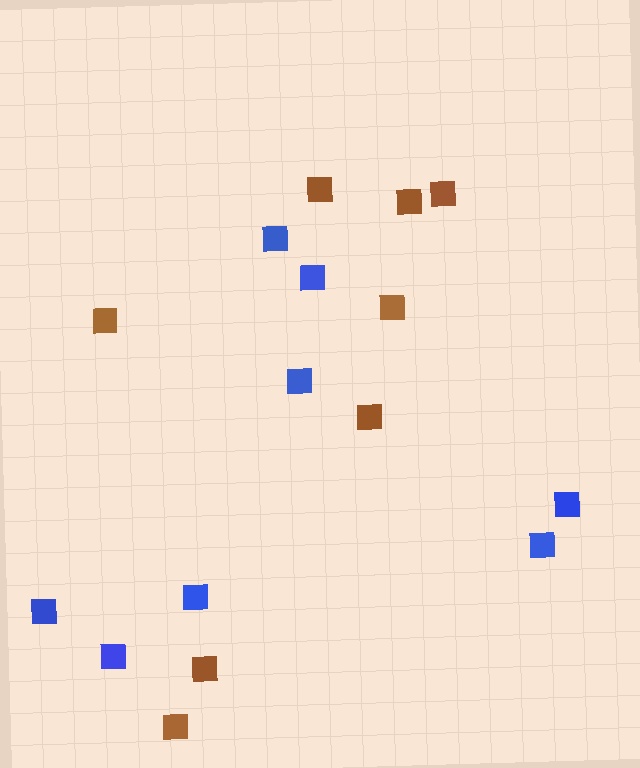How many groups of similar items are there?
There are 2 groups: one group of blue squares (8) and one group of brown squares (8).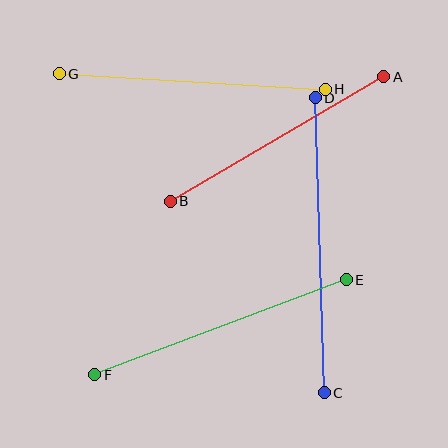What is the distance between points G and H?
The distance is approximately 266 pixels.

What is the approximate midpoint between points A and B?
The midpoint is at approximately (277, 139) pixels.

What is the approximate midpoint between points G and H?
The midpoint is at approximately (192, 81) pixels.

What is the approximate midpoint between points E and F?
The midpoint is at approximately (220, 327) pixels.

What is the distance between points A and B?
The distance is approximately 248 pixels.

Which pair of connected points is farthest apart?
Points C and D are farthest apart.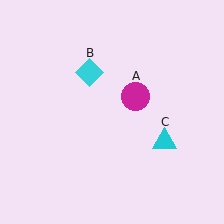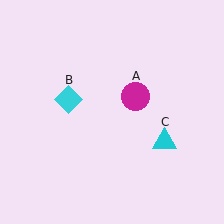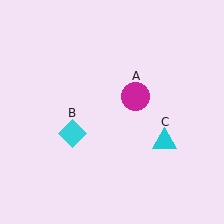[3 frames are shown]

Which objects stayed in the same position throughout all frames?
Magenta circle (object A) and cyan triangle (object C) remained stationary.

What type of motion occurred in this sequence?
The cyan diamond (object B) rotated counterclockwise around the center of the scene.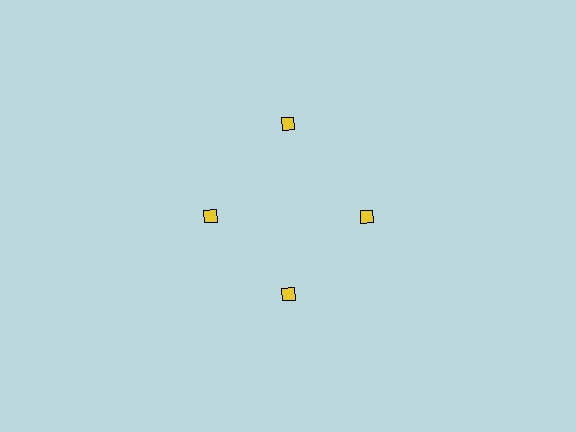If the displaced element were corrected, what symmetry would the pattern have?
It would have 4-fold rotational symmetry — the pattern would map onto itself every 90 degrees.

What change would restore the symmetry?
The symmetry would be restored by moving it inward, back onto the ring so that all 4 diamonds sit at equal angles and equal distance from the center.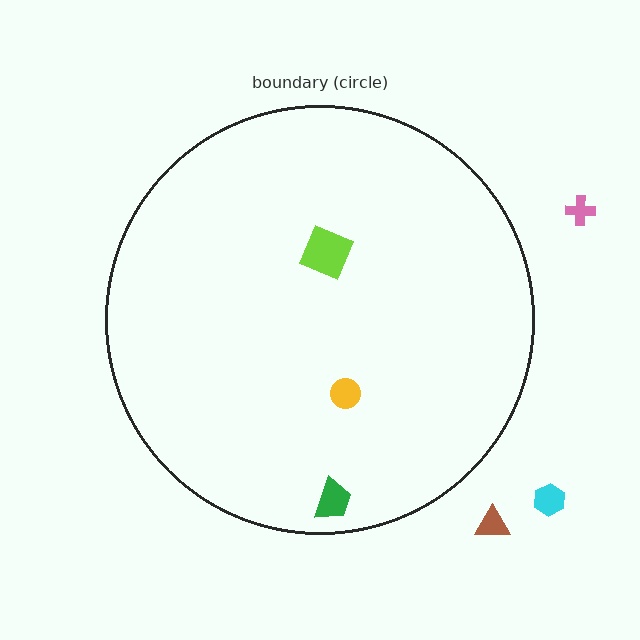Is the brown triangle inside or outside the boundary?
Outside.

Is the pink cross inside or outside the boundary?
Outside.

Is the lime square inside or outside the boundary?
Inside.